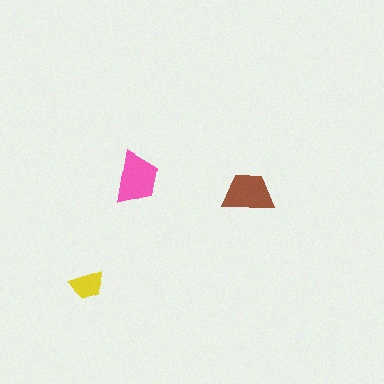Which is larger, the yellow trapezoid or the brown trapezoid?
The brown one.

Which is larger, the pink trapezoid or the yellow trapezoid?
The pink one.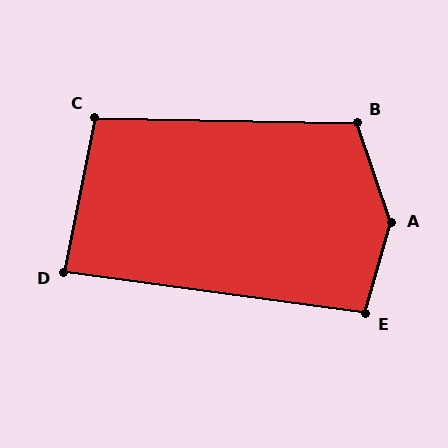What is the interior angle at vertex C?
Approximately 100 degrees (obtuse).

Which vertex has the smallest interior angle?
D, at approximately 86 degrees.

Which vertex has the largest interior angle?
A, at approximately 145 degrees.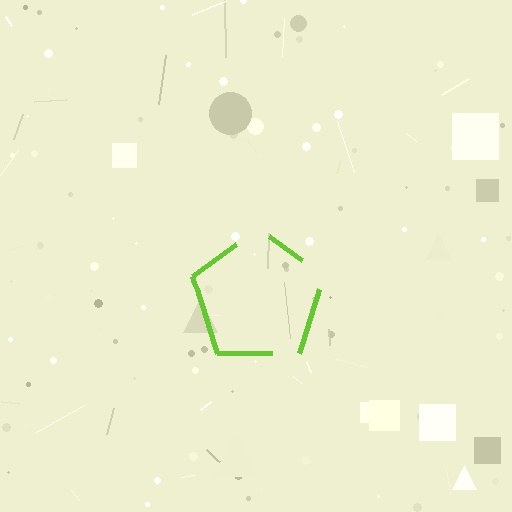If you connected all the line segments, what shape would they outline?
They would outline a pentagon.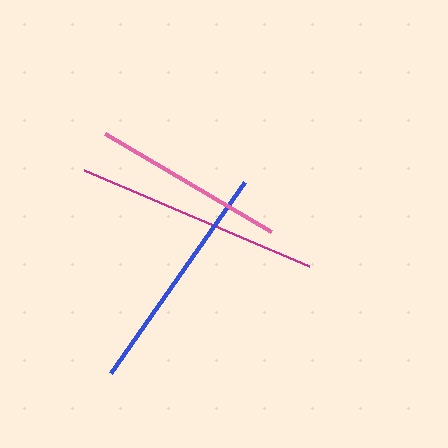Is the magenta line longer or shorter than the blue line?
The magenta line is longer than the blue line.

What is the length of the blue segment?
The blue segment is approximately 234 pixels long.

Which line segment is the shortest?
The pink line is the shortest at approximately 193 pixels.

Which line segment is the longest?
The magenta line is the longest at approximately 245 pixels.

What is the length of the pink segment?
The pink segment is approximately 193 pixels long.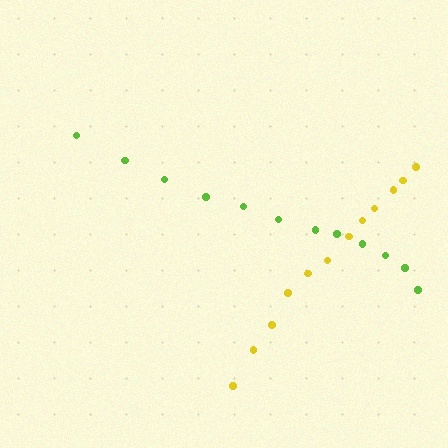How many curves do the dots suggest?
There are 2 distinct paths.